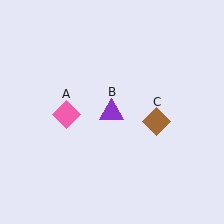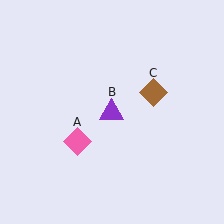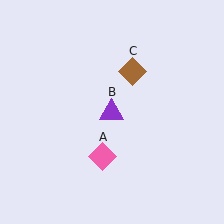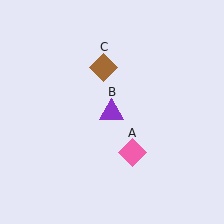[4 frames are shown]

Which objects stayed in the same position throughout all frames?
Purple triangle (object B) remained stationary.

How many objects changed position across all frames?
2 objects changed position: pink diamond (object A), brown diamond (object C).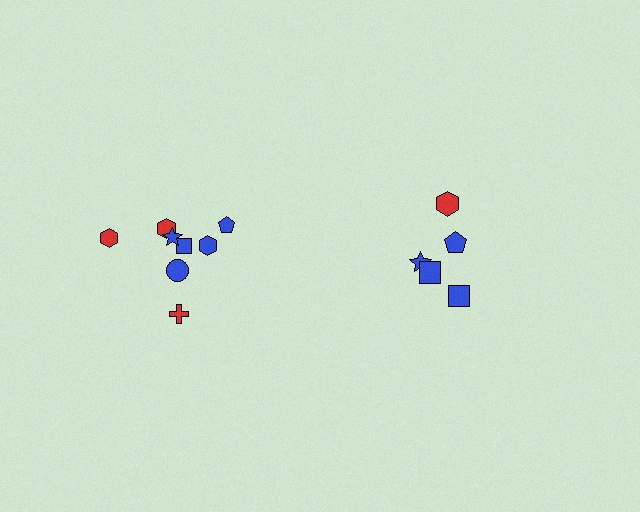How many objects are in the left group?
There are 8 objects.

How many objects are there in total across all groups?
There are 13 objects.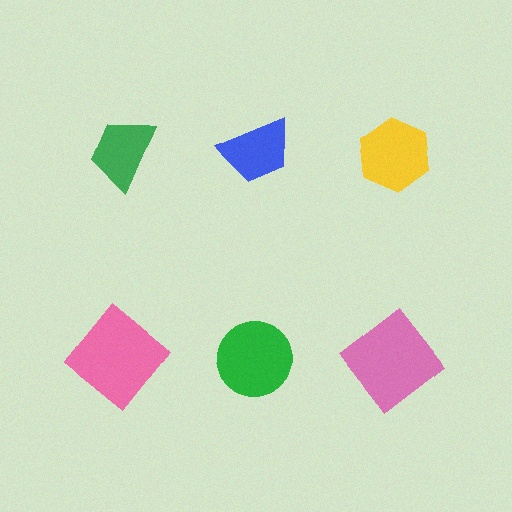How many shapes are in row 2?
3 shapes.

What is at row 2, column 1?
A pink diamond.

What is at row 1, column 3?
A yellow hexagon.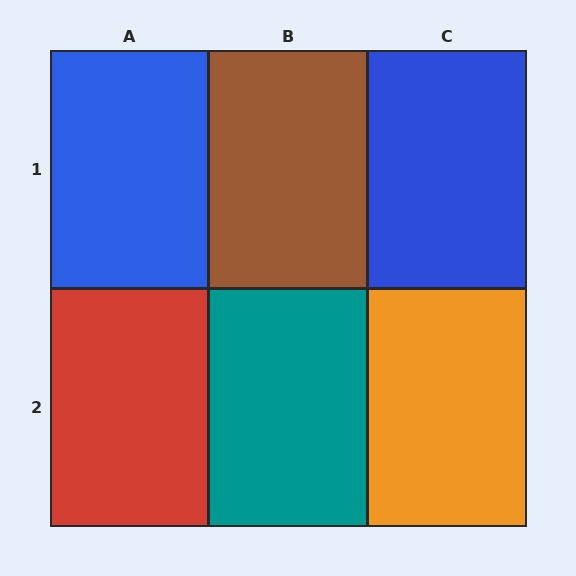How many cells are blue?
2 cells are blue.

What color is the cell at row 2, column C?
Orange.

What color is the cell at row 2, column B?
Teal.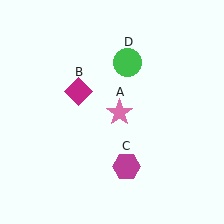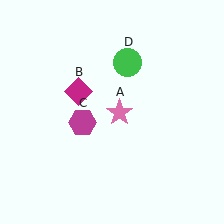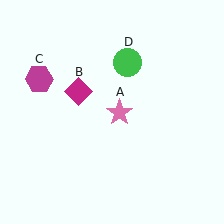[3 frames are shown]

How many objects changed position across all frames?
1 object changed position: magenta hexagon (object C).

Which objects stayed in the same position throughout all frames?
Pink star (object A) and magenta diamond (object B) and green circle (object D) remained stationary.